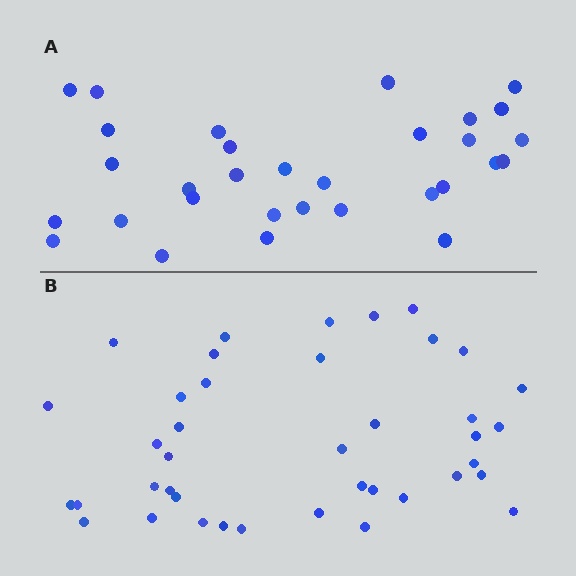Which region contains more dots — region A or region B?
Region B (the bottom region) has more dots.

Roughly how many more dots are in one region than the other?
Region B has roughly 8 or so more dots than region A.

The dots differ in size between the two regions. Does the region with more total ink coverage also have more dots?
No. Region A has more total ink coverage because its dots are larger, but region B actually contains more individual dots. Total area can be misleading — the number of items is what matters here.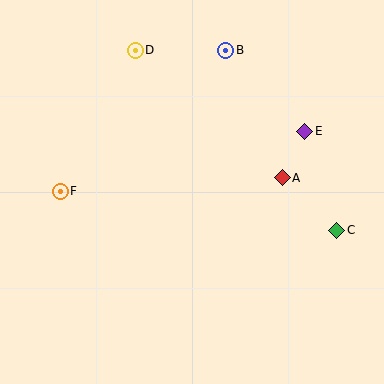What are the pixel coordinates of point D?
Point D is at (135, 50).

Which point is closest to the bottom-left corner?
Point F is closest to the bottom-left corner.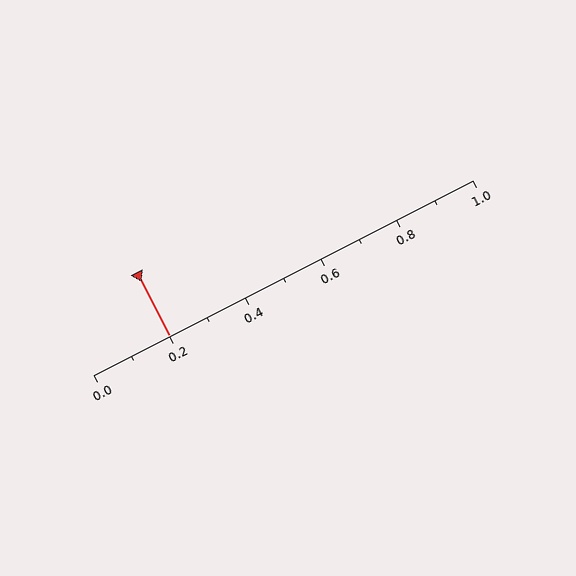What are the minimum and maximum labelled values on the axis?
The axis runs from 0.0 to 1.0.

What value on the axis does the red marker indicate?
The marker indicates approximately 0.2.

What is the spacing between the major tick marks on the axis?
The major ticks are spaced 0.2 apart.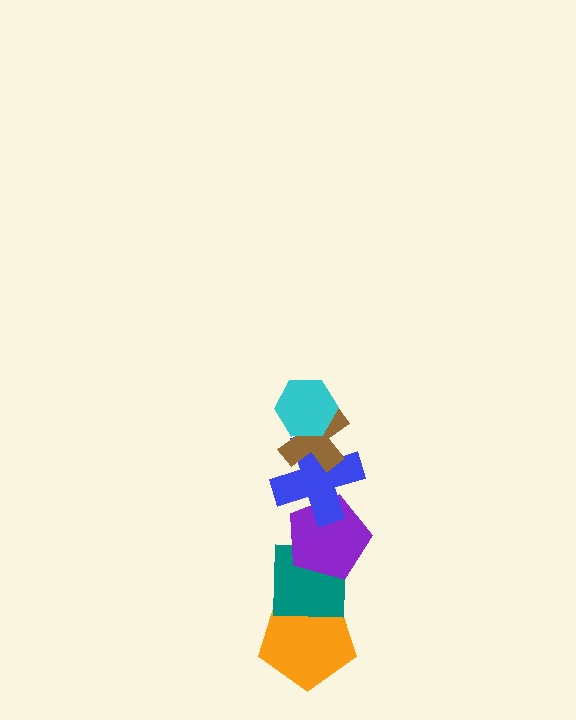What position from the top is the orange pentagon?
The orange pentagon is 6th from the top.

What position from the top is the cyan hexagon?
The cyan hexagon is 1st from the top.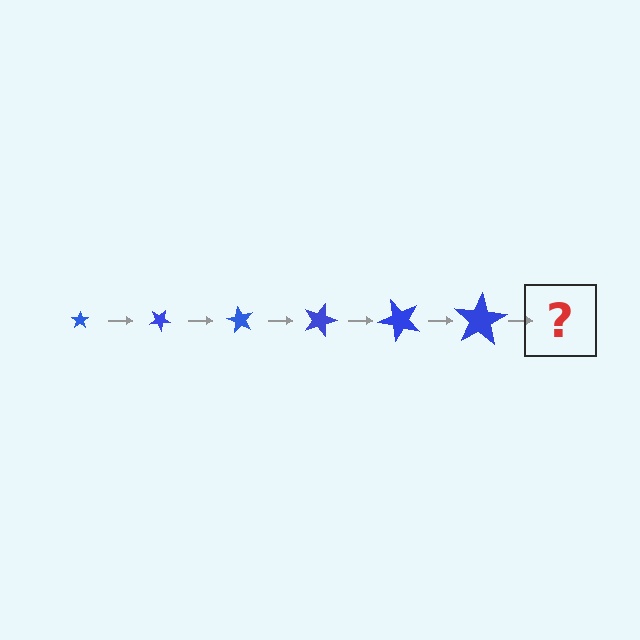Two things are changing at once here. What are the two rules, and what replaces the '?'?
The two rules are that the star grows larger each step and it rotates 30 degrees each step. The '?' should be a star, larger than the previous one and rotated 180 degrees from the start.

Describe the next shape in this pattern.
It should be a star, larger than the previous one and rotated 180 degrees from the start.